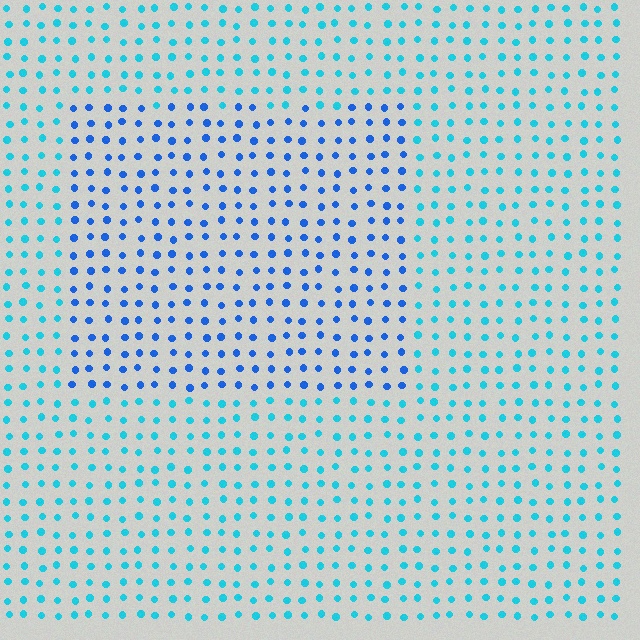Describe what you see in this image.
The image is filled with small cyan elements in a uniform arrangement. A rectangle-shaped region is visible where the elements are tinted to a slightly different hue, forming a subtle color boundary.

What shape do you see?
I see a rectangle.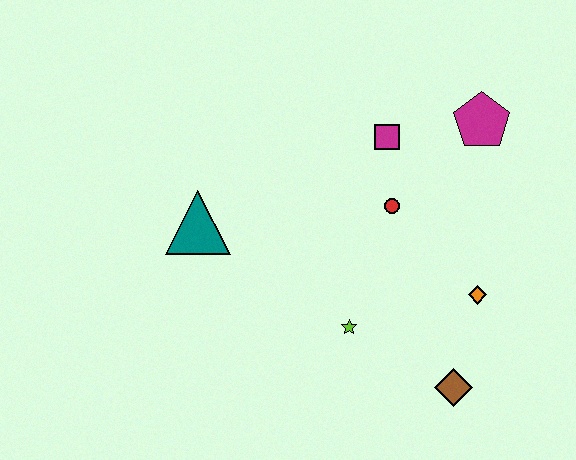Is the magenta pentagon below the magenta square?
No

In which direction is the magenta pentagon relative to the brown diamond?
The magenta pentagon is above the brown diamond.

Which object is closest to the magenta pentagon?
The magenta square is closest to the magenta pentagon.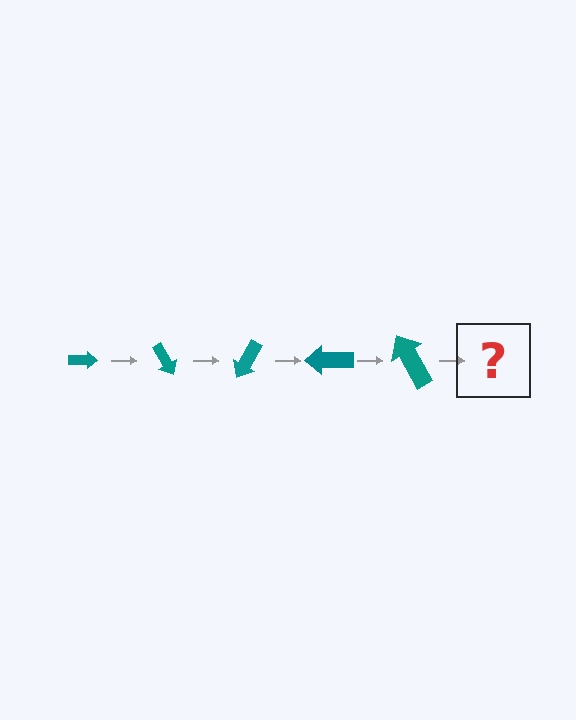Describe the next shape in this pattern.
It should be an arrow, larger than the previous one and rotated 300 degrees from the start.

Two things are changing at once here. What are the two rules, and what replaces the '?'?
The two rules are that the arrow grows larger each step and it rotates 60 degrees each step. The '?' should be an arrow, larger than the previous one and rotated 300 degrees from the start.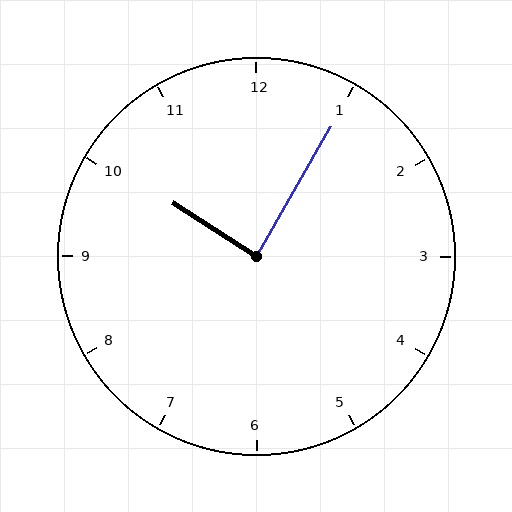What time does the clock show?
10:05.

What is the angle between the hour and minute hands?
Approximately 88 degrees.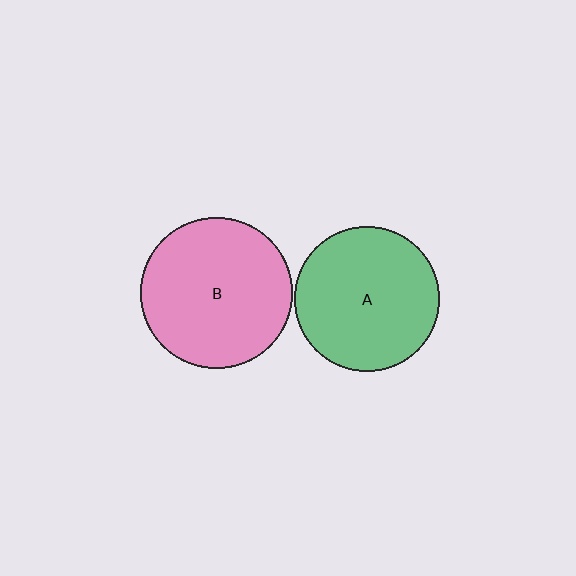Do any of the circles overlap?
No, none of the circles overlap.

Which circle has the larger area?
Circle B (pink).